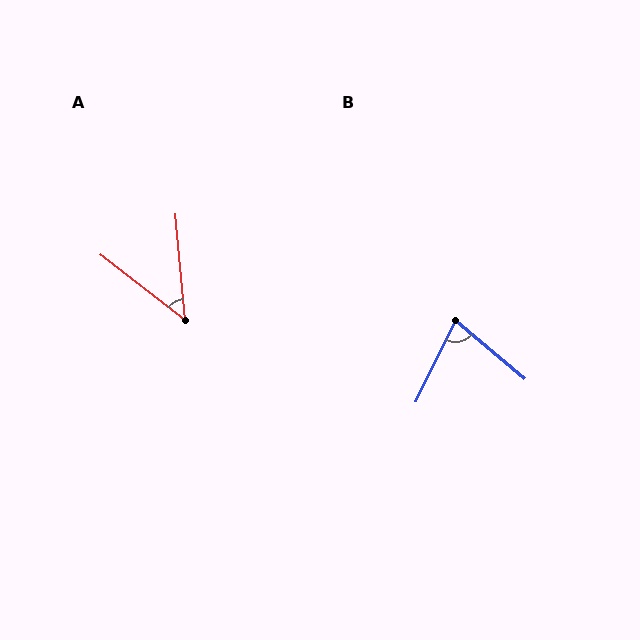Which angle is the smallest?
A, at approximately 47 degrees.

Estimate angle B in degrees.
Approximately 76 degrees.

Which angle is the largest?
B, at approximately 76 degrees.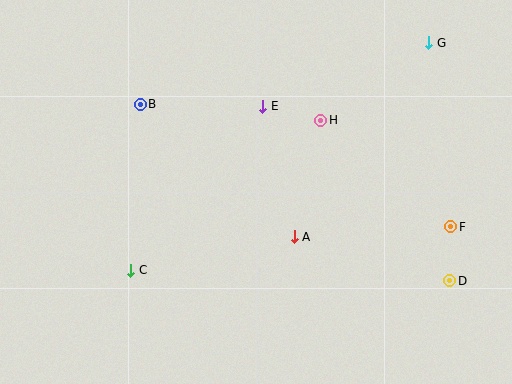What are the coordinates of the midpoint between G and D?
The midpoint between G and D is at (439, 162).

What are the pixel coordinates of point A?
Point A is at (294, 237).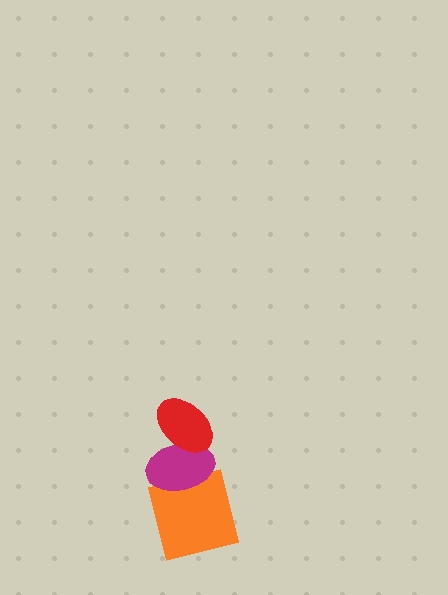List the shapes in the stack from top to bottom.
From top to bottom: the red ellipse, the magenta ellipse, the orange square.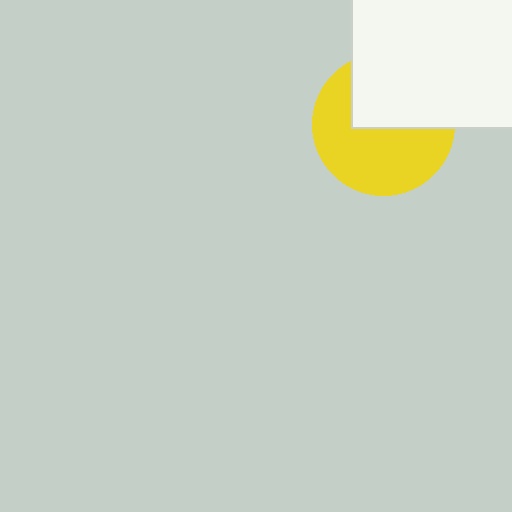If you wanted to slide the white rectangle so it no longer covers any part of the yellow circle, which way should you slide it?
Slide it up — that is the most direct way to separate the two shapes.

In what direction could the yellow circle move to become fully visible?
The yellow circle could move down. That would shift it out from behind the white rectangle entirely.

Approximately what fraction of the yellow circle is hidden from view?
Roughly 42% of the yellow circle is hidden behind the white rectangle.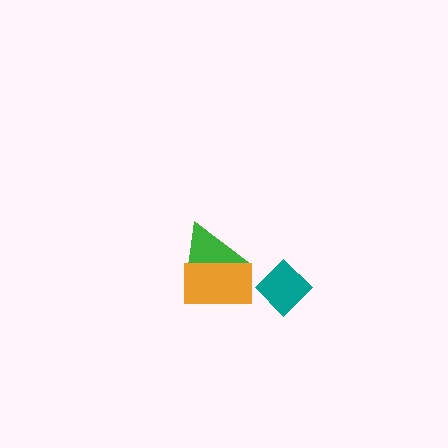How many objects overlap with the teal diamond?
0 objects overlap with the teal diamond.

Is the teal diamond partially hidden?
No, no other shape covers it.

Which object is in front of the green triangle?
The orange rectangle is in front of the green triangle.